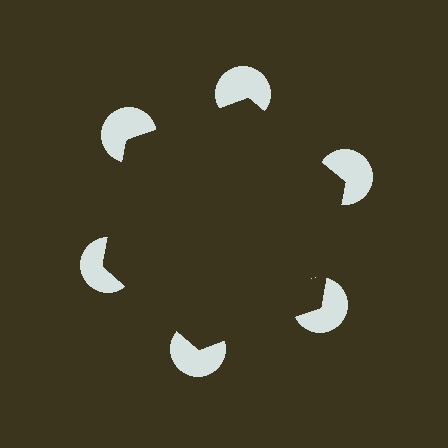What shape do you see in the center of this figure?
An illusory hexagon — its edges are inferred from the aligned wedge cuts in the pac-man discs, not physically drawn.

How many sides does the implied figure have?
6 sides.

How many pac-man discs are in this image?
There are 6 — one at each vertex of the illusory hexagon.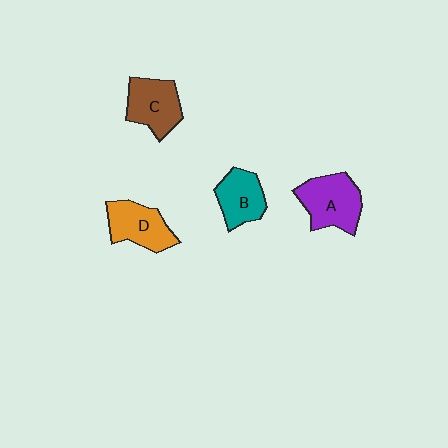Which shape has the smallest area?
Shape B (teal).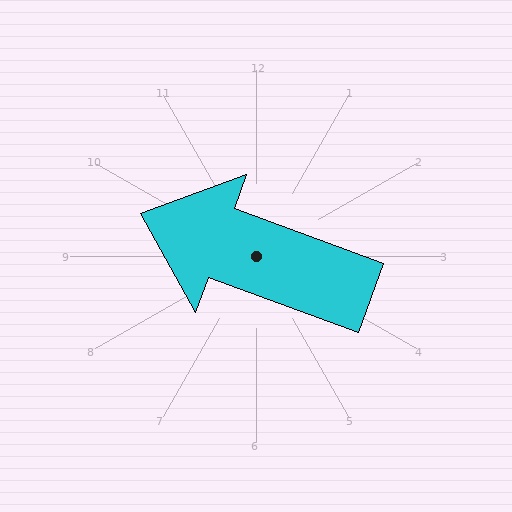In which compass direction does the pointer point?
West.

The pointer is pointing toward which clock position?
Roughly 10 o'clock.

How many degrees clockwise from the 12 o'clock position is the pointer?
Approximately 290 degrees.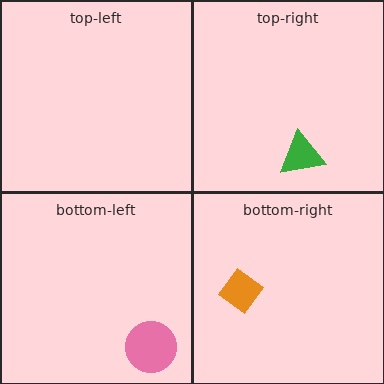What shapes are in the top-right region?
The green triangle.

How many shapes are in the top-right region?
1.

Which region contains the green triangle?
The top-right region.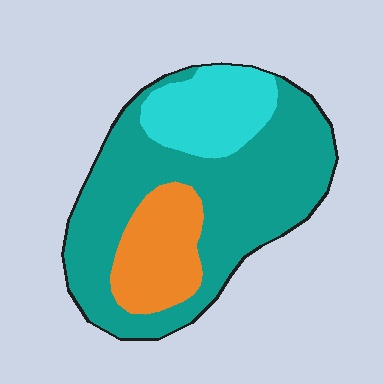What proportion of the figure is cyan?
Cyan covers about 20% of the figure.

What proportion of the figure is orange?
Orange covers 18% of the figure.